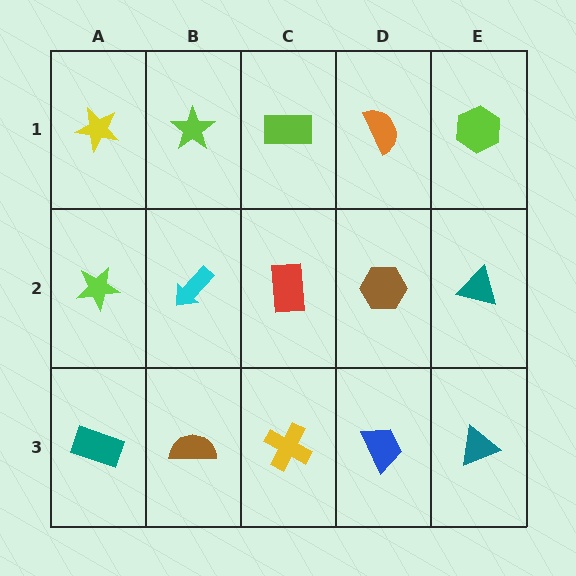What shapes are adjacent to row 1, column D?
A brown hexagon (row 2, column D), a lime rectangle (row 1, column C), a lime hexagon (row 1, column E).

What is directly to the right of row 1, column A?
A lime star.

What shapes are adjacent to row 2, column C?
A lime rectangle (row 1, column C), a yellow cross (row 3, column C), a cyan arrow (row 2, column B), a brown hexagon (row 2, column D).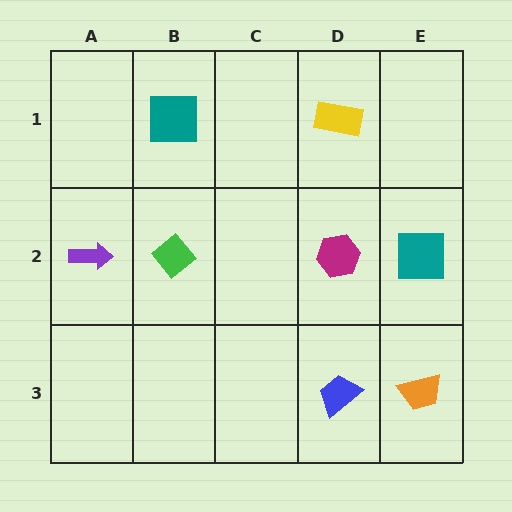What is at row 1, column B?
A teal square.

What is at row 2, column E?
A teal square.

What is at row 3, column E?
An orange trapezoid.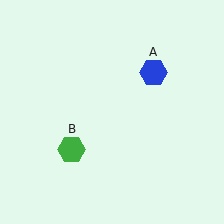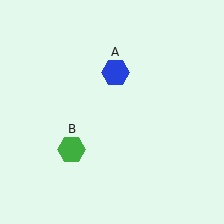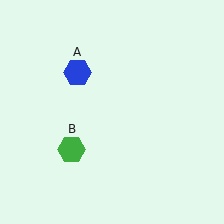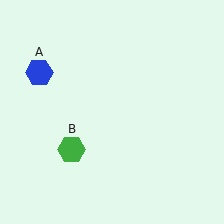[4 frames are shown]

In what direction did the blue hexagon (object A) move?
The blue hexagon (object A) moved left.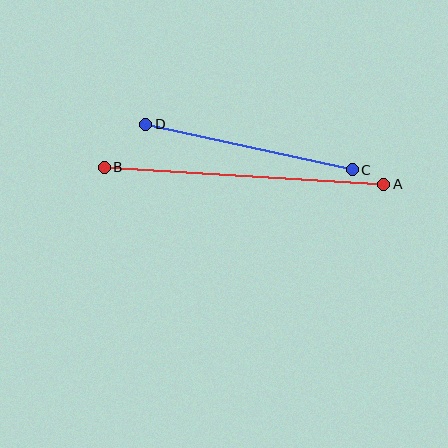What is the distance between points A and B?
The distance is approximately 280 pixels.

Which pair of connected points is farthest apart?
Points A and B are farthest apart.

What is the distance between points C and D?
The distance is approximately 212 pixels.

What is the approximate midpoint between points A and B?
The midpoint is at approximately (244, 176) pixels.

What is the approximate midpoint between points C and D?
The midpoint is at approximately (249, 147) pixels.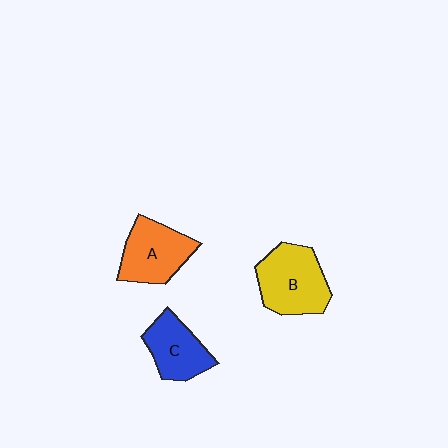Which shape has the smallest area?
Shape C (blue).